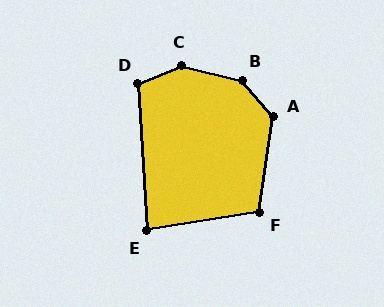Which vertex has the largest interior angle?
C, at approximately 144 degrees.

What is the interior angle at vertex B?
Approximately 144 degrees (obtuse).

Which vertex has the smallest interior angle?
E, at approximately 84 degrees.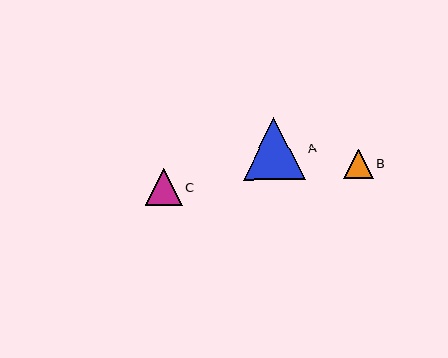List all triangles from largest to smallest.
From largest to smallest: A, C, B.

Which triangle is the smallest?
Triangle B is the smallest with a size of approximately 29 pixels.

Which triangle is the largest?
Triangle A is the largest with a size of approximately 62 pixels.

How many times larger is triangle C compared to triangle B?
Triangle C is approximately 1.3 times the size of triangle B.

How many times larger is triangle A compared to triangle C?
Triangle A is approximately 1.7 times the size of triangle C.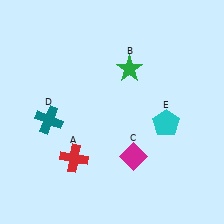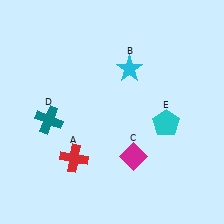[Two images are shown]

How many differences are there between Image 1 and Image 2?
There is 1 difference between the two images.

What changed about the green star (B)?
In Image 1, B is green. In Image 2, it changed to cyan.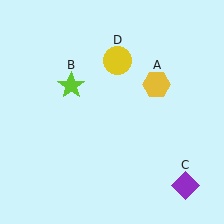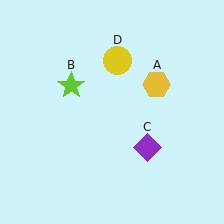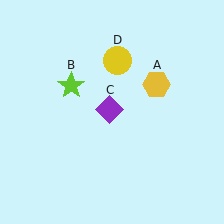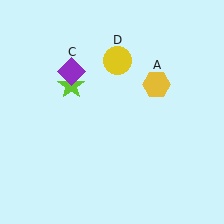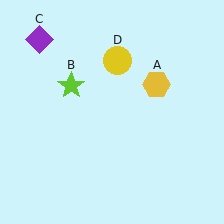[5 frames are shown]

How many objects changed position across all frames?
1 object changed position: purple diamond (object C).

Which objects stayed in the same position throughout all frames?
Yellow hexagon (object A) and lime star (object B) and yellow circle (object D) remained stationary.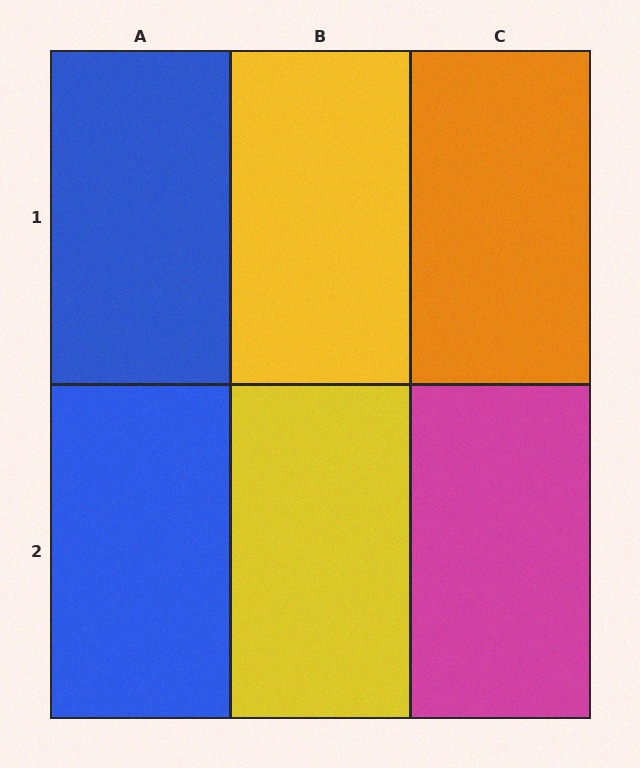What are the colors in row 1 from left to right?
Blue, yellow, orange.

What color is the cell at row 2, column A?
Blue.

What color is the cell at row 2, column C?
Magenta.